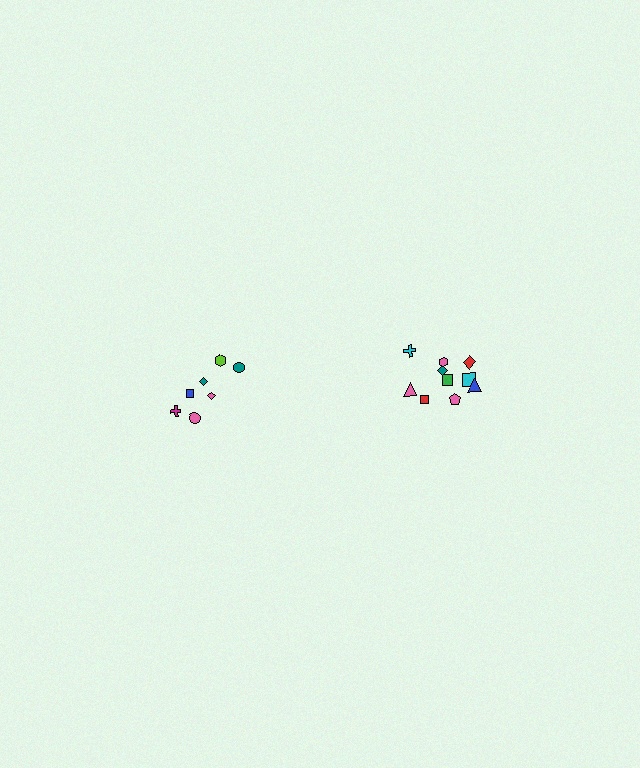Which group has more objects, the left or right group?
The right group.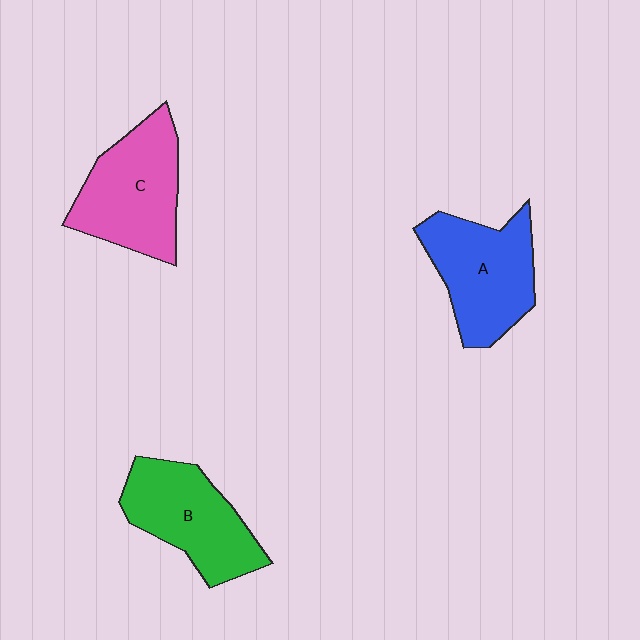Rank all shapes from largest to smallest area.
From largest to smallest: C (pink), A (blue), B (green).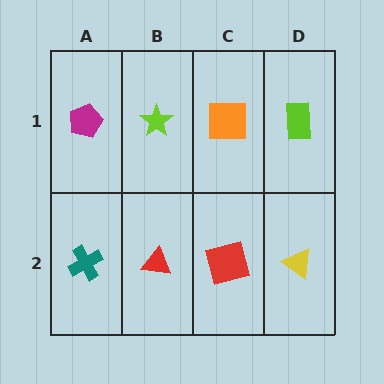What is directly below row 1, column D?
A yellow triangle.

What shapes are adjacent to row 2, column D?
A lime rectangle (row 1, column D), a red square (row 2, column C).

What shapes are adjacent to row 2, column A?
A magenta pentagon (row 1, column A), a red triangle (row 2, column B).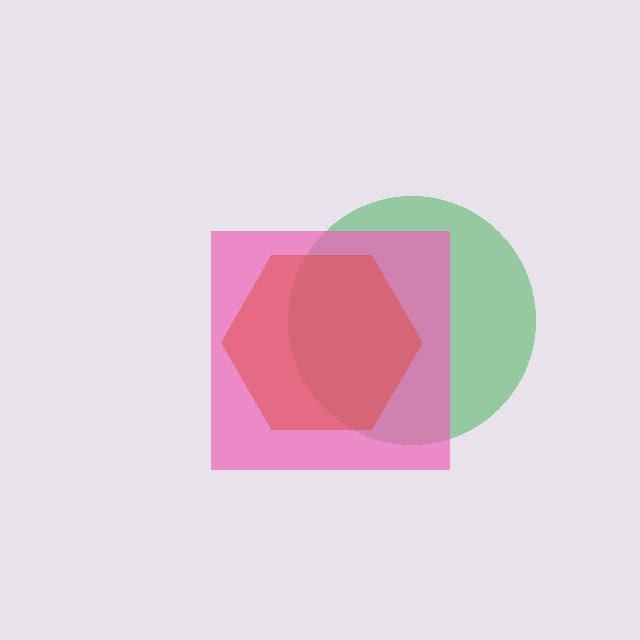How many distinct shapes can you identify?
There are 3 distinct shapes: a green circle, a pink square, a red hexagon.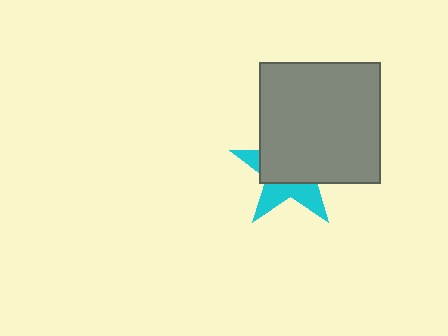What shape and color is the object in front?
The object in front is a gray square.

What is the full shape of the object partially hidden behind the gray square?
The partially hidden object is a cyan star.